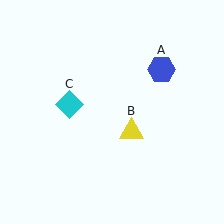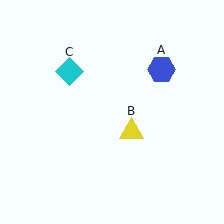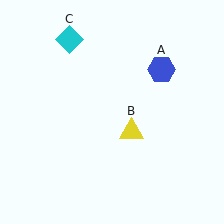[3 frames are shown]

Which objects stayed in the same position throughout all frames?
Blue hexagon (object A) and yellow triangle (object B) remained stationary.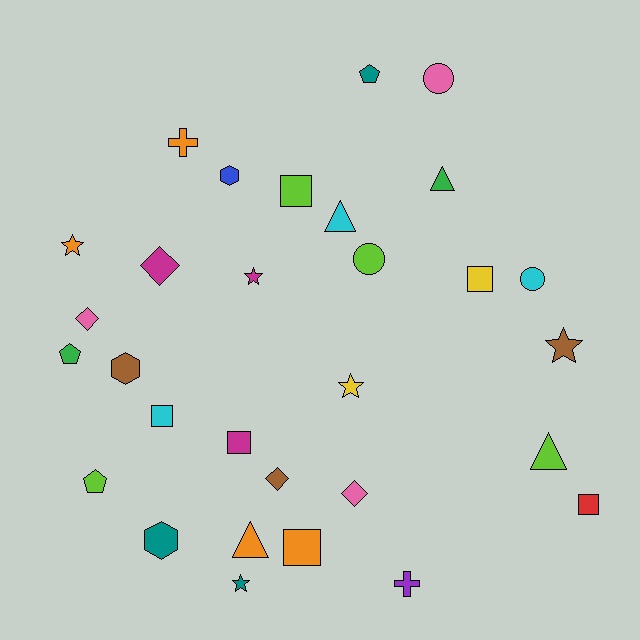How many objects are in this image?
There are 30 objects.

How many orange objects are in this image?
There are 4 orange objects.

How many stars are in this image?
There are 5 stars.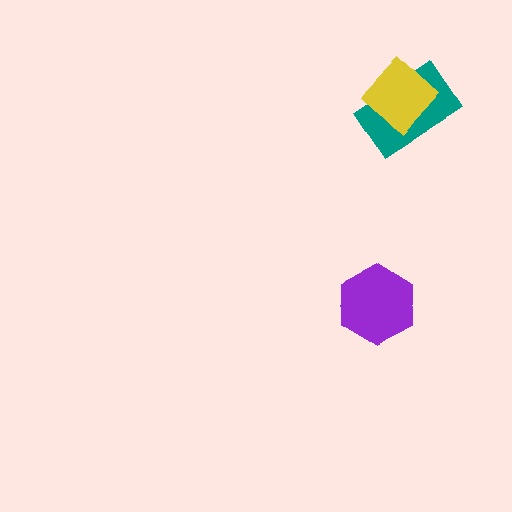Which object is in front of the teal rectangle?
The yellow diamond is in front of the teal rectangle.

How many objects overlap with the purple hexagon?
0 objects overlap with the purple hexagon.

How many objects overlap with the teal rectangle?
1 object overlaps with the teal rectangle.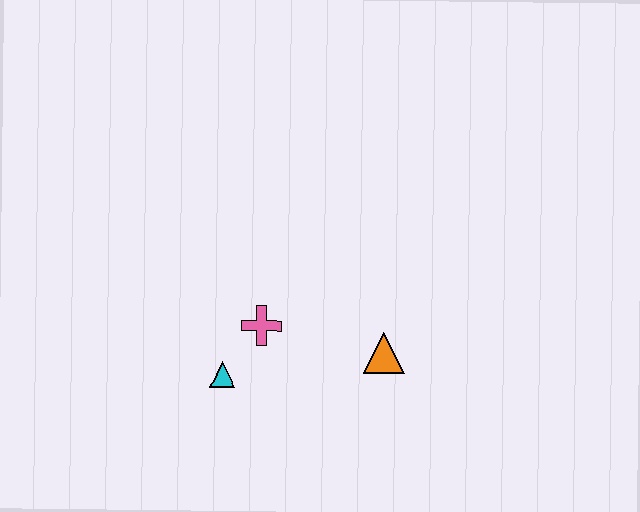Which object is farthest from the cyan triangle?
The orange triangle is farthest from the cyan triangle.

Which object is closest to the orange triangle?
The pink cross is closest to the orange triangle.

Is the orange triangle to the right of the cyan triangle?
Yes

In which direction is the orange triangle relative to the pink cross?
The orange triangle is to the right of the pink cross.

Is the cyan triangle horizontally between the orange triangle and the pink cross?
No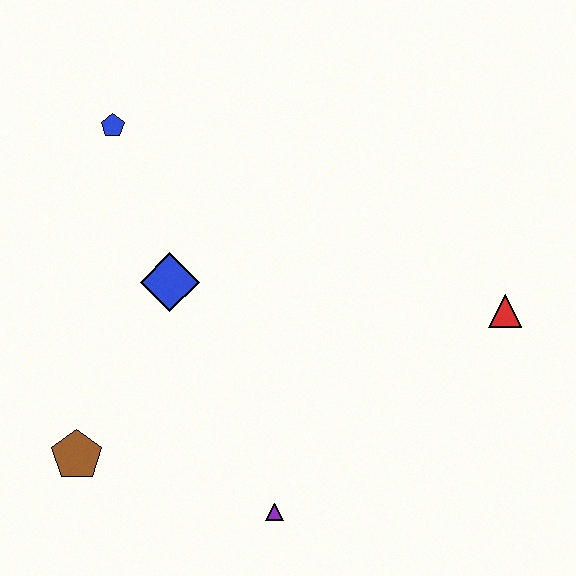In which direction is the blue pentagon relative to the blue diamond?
The blue pentagon is above the blue diamond.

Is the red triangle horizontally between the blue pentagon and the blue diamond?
No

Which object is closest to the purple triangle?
The brown pentagon is closest to the purple triangle.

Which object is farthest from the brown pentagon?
The red triangle is farthest from the brown pentagon.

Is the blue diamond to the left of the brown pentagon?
No